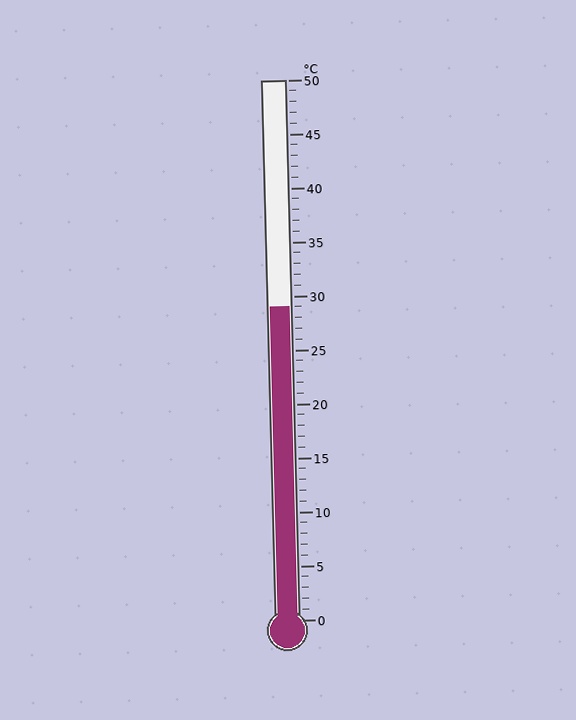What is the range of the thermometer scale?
The thermometer scale ranges from 0°C to 50°C.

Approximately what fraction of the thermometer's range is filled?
The thermometer is filled to approximately 60% of its range.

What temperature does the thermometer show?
The thermometer shows approximately 29°C.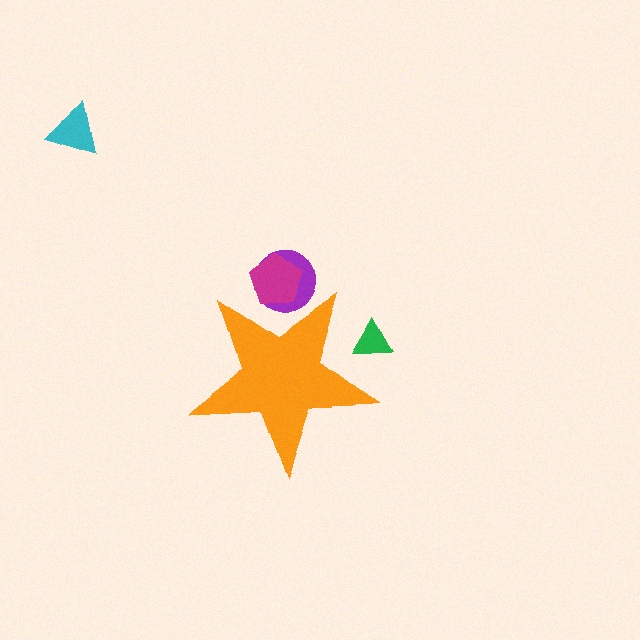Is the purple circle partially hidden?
Yes, the purple circle is partially hidden behind the orange star.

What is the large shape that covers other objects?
An orange star.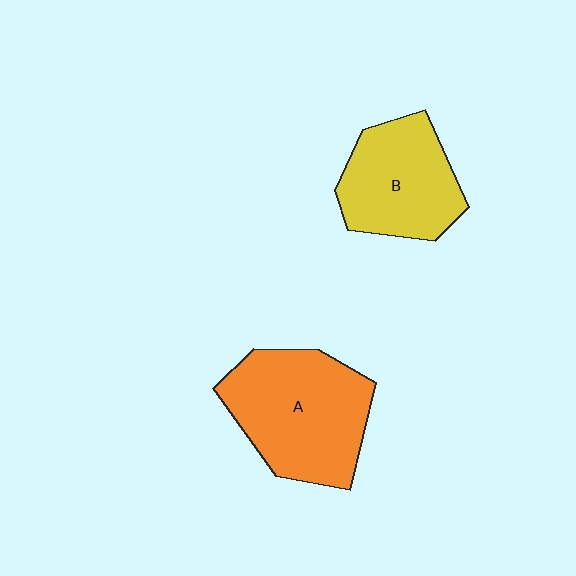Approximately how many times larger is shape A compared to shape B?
Approximately 1.3 times.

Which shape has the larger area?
Shape A (orange).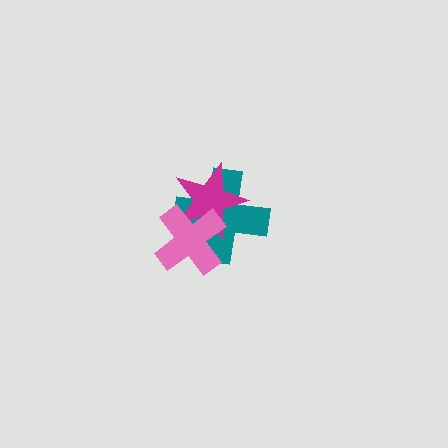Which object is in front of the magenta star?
The pink cross is in front of the magenta star.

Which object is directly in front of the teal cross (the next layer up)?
The magenta star is directly in front of the teal cross.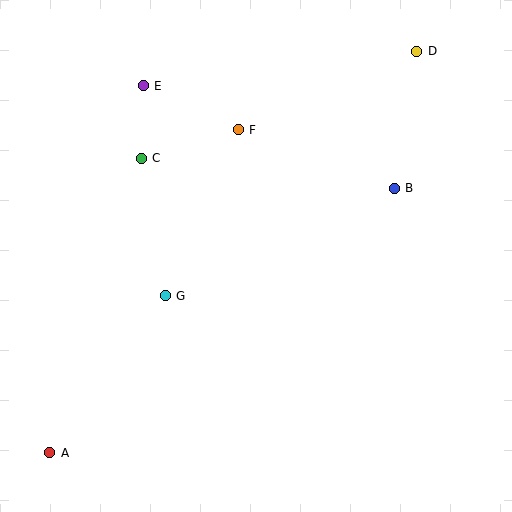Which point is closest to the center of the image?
Point G at (165, 296) is closest to the center.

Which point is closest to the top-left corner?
Point E is closest to the top-left corner.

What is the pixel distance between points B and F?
The distance between B and F is 166 pixels.